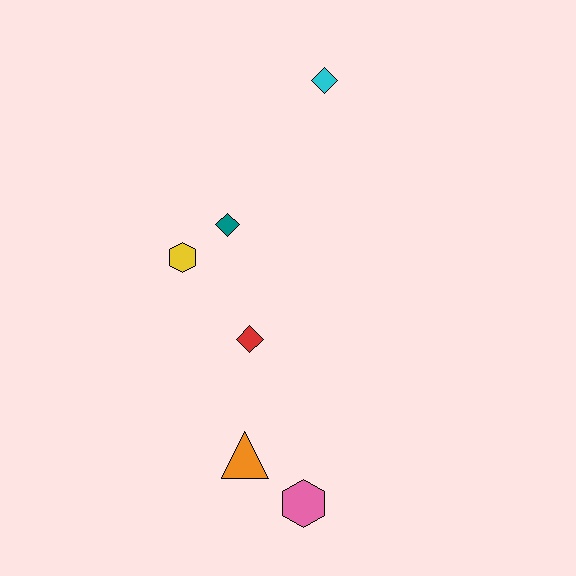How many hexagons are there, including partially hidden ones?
There are 2 hexagons.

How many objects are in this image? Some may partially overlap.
There are 6 objects.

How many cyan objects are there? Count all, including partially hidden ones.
There is 1 cyan object.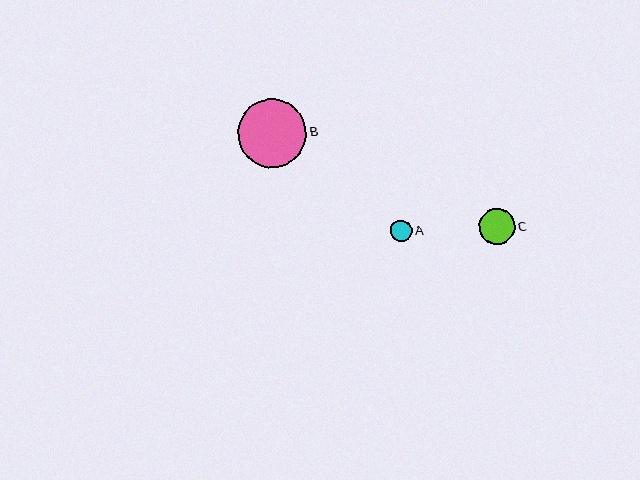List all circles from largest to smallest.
From largest to smallest: B, C, A.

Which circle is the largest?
Circle B is the largest with a size of approximately 69 pixels.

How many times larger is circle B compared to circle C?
Circle B is approximately 1.9 times the size of circle C.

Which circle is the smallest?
Circle A is the smallest with a size of approximately 21 pixels.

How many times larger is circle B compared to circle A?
Circle B is approximately 3.2 times the size of circle A.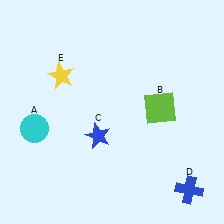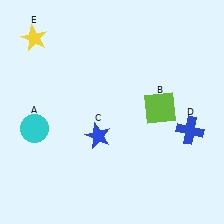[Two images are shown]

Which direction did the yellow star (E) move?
The yellow star (E) moved up.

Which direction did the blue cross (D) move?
The blue cross (D) moved up.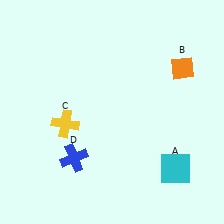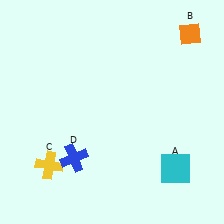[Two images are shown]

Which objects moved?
The objects that moved are: the orange diamond (B), the yellow cross (C).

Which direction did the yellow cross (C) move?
The yellow cross (C) moved down.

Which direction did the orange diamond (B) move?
The orange diamond (B) moved up.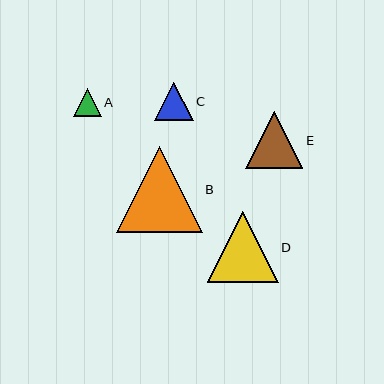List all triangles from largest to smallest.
From largest to smallest: B, D, E, C, A.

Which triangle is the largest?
Triangle B is the largest with a size of approximately 85 pixels.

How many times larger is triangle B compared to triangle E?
Triangle B is approximately 1.5 times the size of triangle E.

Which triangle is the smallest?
Triangle A is the smallest with a size of approximately 28 pixels.